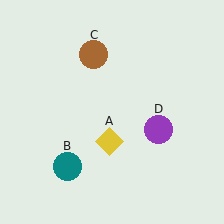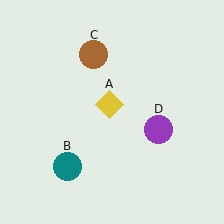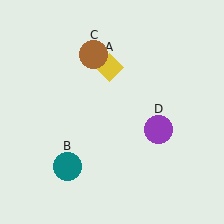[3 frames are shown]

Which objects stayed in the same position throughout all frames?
Teal circle (object B) and brown circle (object C) and purple circle (object D) remained stationary.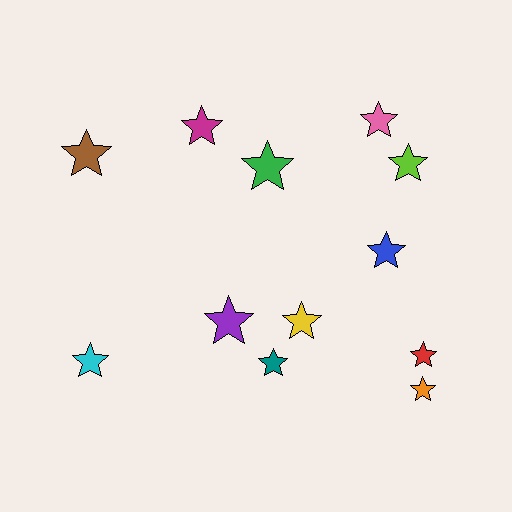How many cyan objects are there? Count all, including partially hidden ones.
There is 1 cyan object.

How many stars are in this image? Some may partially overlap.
There are 12 stars.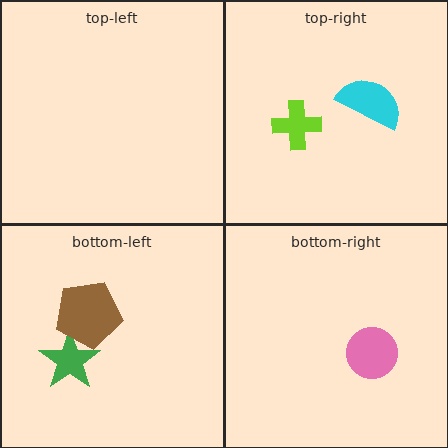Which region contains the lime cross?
The top-right region.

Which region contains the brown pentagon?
The bottom-left region.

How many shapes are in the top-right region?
2.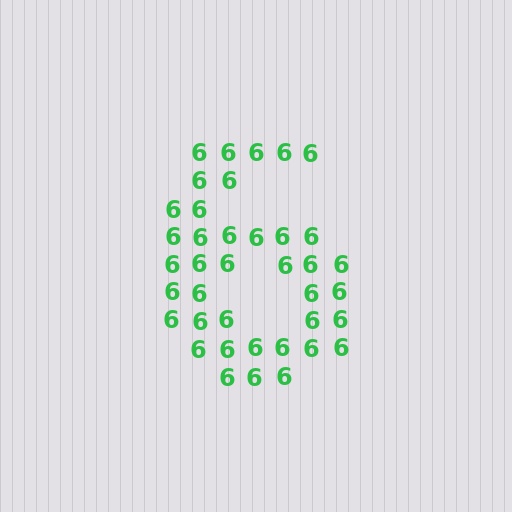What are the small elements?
The small elements are digit 6's.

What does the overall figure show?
The overall figure shows the digit 6.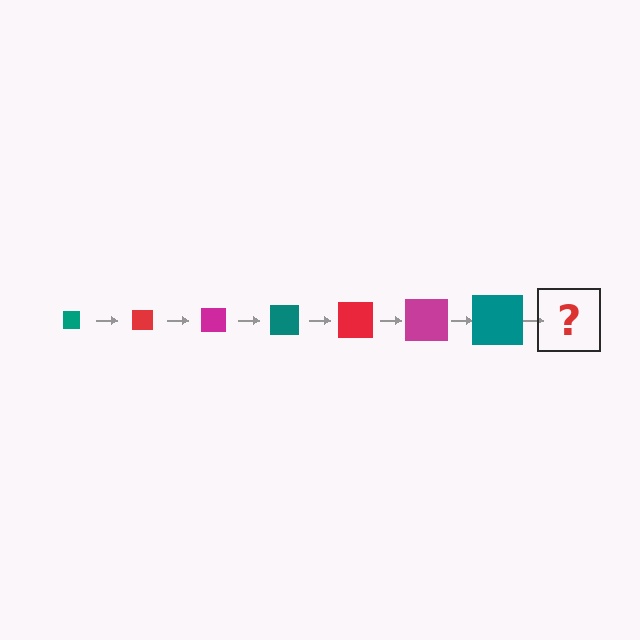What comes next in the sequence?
The next element should be a red square, larger than the previous one.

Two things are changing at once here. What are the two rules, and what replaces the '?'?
The two rules are that the square grows larger each step and the color cycles through teal, red, and magenta. The '?' should be a red square, larger than the previous one.